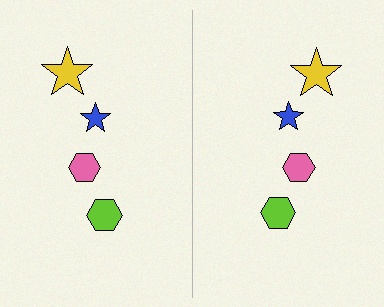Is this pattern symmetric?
Yes, this pattern has bilateral (reflection) symmetry.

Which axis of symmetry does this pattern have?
The pattern has a vertical axis of symmetry running through the center of the image.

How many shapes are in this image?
There are 8 shapes in this image.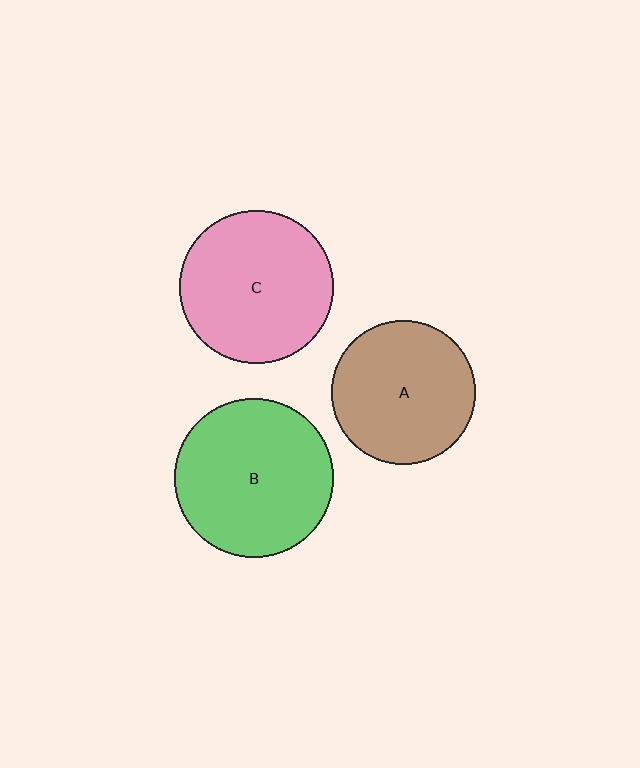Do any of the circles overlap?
No, none of the circles overlap.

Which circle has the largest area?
Circle B (green).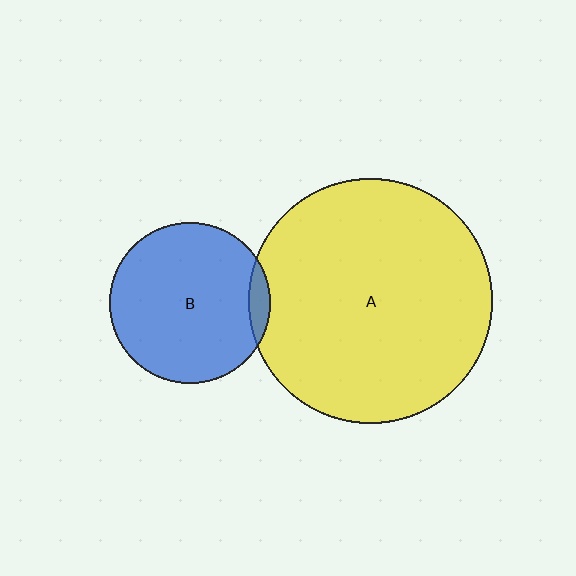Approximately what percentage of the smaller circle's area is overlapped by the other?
Approximately 5%.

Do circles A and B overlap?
Yes.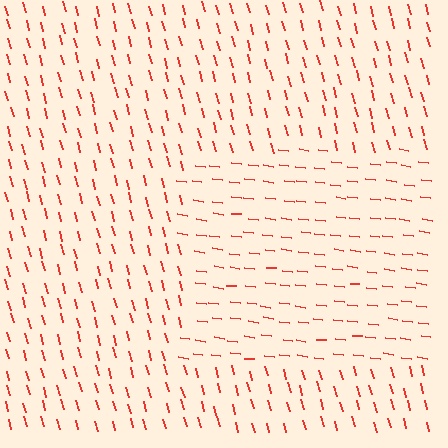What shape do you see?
I see a rectangle.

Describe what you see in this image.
The image is filled with small red line segments. A rectangle region in the image has lines oriented differently from the surrounding lines, creating a visible texture boundary.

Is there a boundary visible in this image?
Yes, there is a texture boundary formed by a change in line orientation.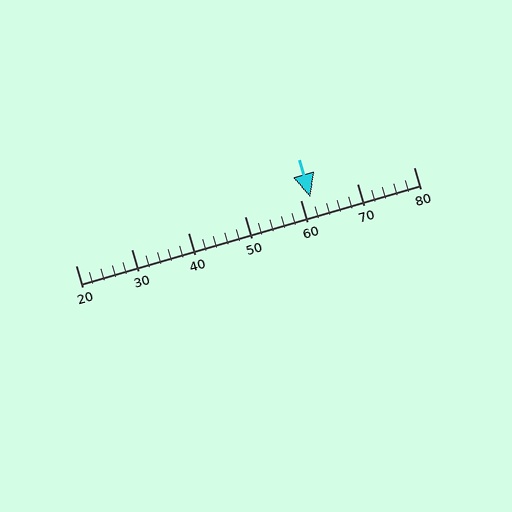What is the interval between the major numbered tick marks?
The major tick marks are spaced 10 units apart.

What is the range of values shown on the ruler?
The ruler shows values from 20 to 80.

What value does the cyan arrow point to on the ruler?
The cyan arrow points to approximately 62.